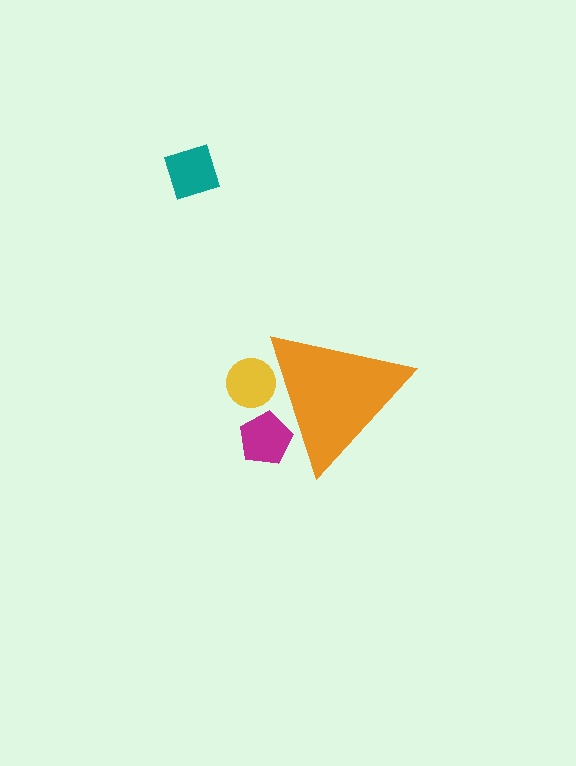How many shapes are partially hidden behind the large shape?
2 shapes are partially hidden.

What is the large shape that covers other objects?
An orange triangle.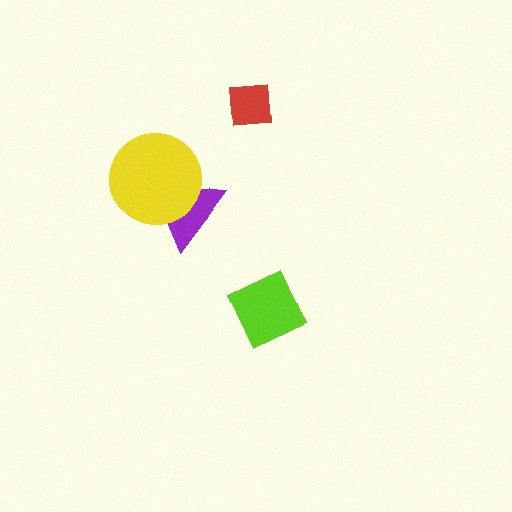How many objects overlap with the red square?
0 objects overlap with the red square.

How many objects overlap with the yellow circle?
1 object overlaps with the yellow circle.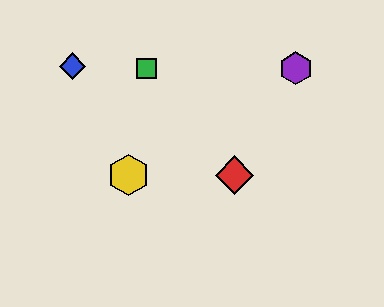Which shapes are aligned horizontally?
The red diamond, the yellow hexagon are aligned horizontally.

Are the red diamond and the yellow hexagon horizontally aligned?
Yes, both are at y≈175.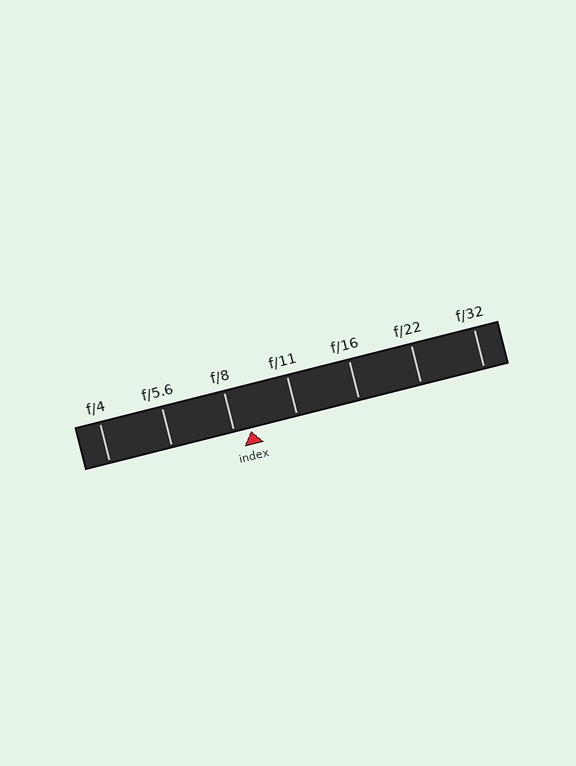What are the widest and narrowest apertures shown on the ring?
The widest aperture shown is f/4 and the narrowest is f/32.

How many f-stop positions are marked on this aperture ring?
There are 7 f-stop positions marked.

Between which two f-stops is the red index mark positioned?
The index mark is between f/8 and f/11.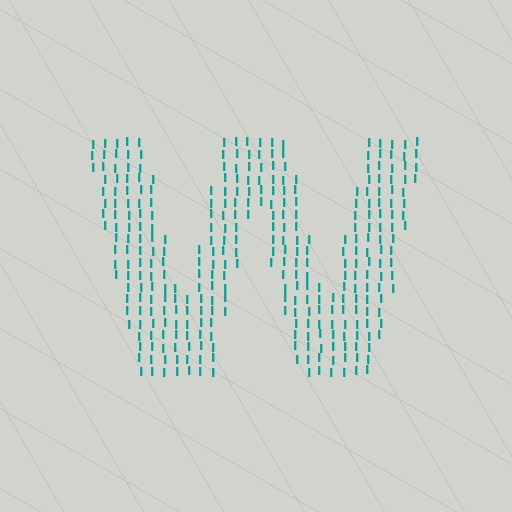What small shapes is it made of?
It is made of small letter I's.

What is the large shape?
The large shape is the letter W.